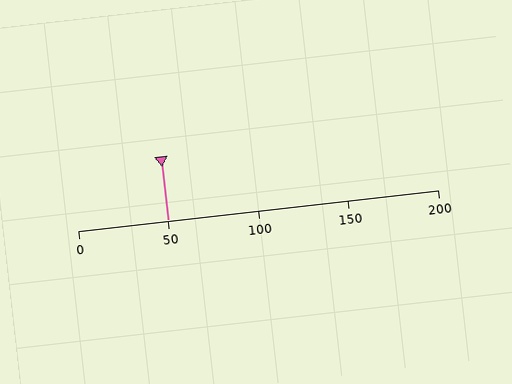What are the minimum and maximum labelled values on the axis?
The axis runs from 0 to 200.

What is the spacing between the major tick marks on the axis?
The major ticks are spaced 50 apart.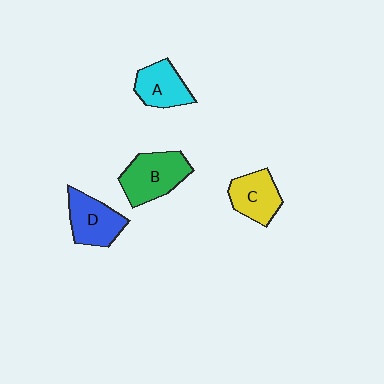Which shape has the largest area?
Shape B (green).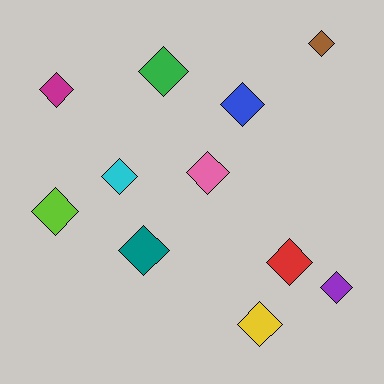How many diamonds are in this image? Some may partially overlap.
There are 11 diamonds.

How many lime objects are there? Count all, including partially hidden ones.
There is 1 lime object.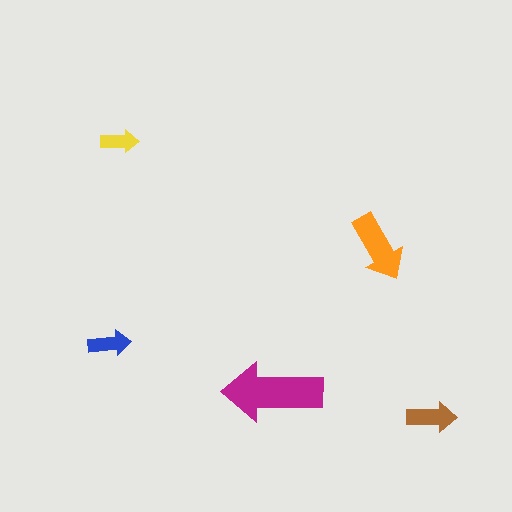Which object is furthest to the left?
The blue arrow is leftmost.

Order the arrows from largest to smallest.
the magenta one, the orange one, the brown one, the blue one, the yellow one.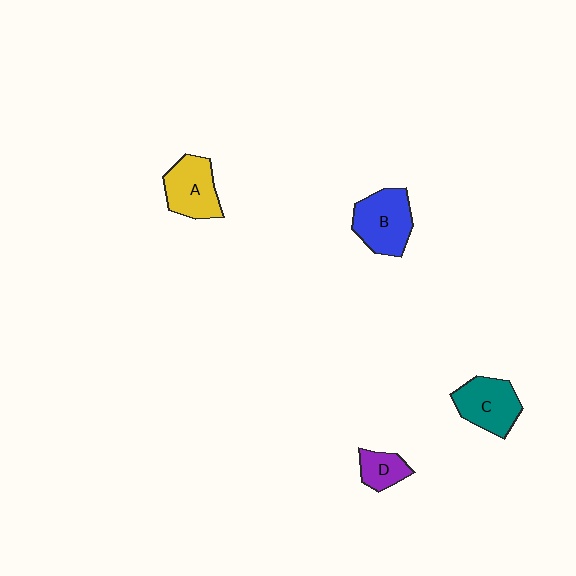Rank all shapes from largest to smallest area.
From largest to smallest: B (blue), C (teal), A (yellow), D (purple).